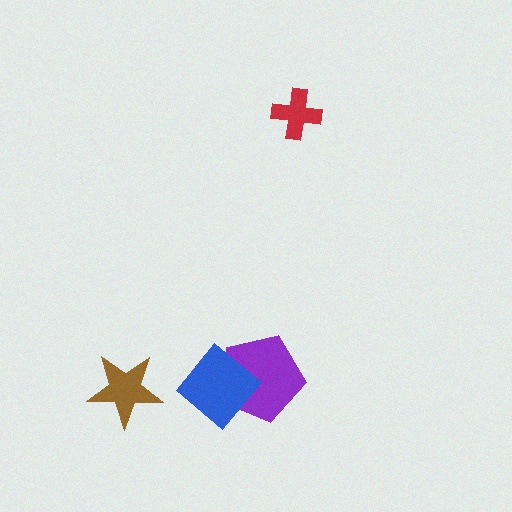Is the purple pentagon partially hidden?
Yes, it is partially covered by another shape.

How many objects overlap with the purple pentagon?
1 object overlaps with the purple pentagon.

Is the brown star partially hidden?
No, no other shape covers it.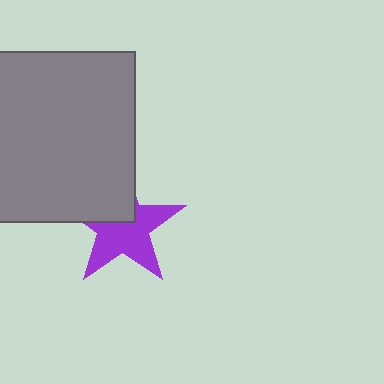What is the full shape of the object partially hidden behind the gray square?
The partially hidden object is a purple star.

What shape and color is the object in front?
The object in front is a gray square.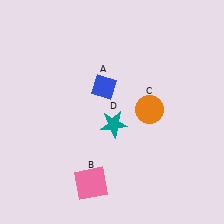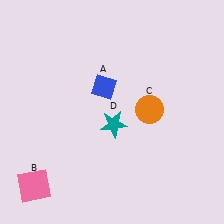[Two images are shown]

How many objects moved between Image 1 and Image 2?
1 object moved between the two images.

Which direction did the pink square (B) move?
The pink square (B) moved left.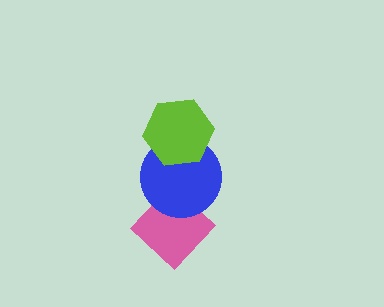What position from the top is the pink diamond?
The pink diamond is 3rd from the top.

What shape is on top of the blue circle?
The lime hexagon is on top of the blue circle.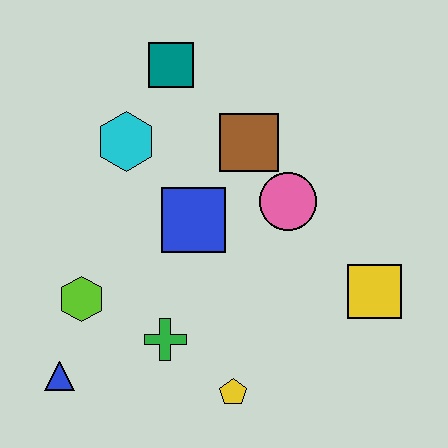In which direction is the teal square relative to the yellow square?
The teal square is above the yellow square.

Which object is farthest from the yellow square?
The blue triangle is farthest from the yellow square.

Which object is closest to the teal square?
The cyan hexagon is closest to the teal square.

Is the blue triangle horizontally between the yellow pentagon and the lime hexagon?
No